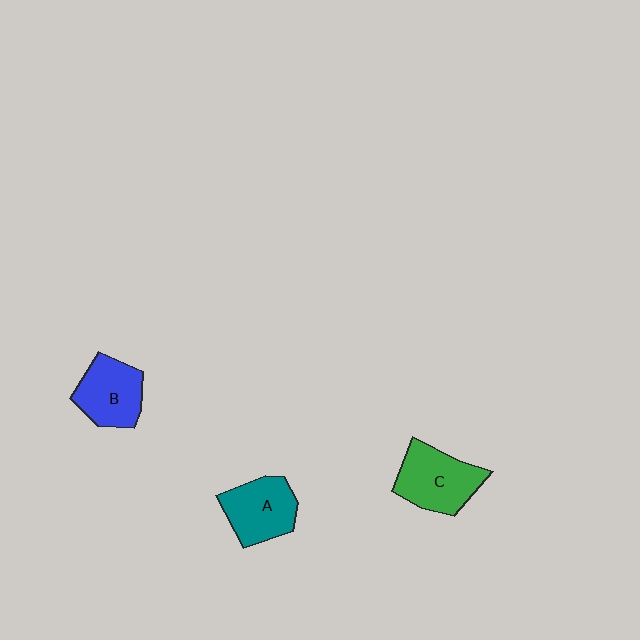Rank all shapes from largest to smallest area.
From largest to smallest: C (green), A (teal), B (blue).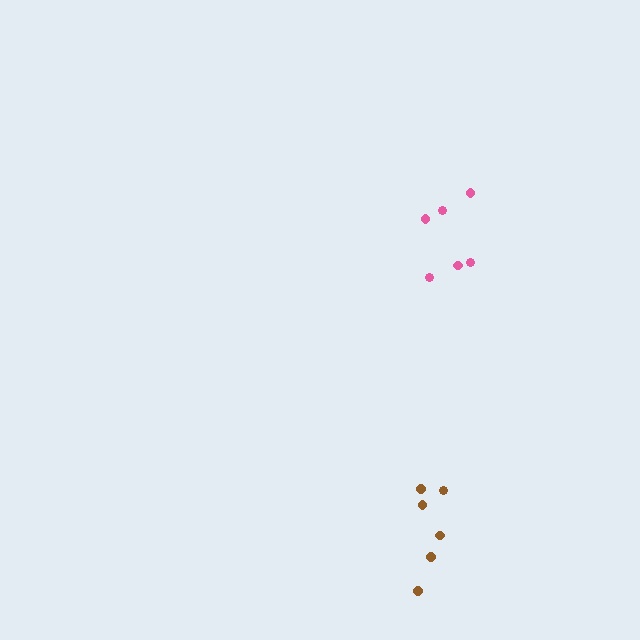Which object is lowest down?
The brown cluster is bottommost.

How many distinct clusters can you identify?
There are 2 distinct clusters.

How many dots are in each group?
Group 1: 6 dots, Group 2: 6 dots (12 total).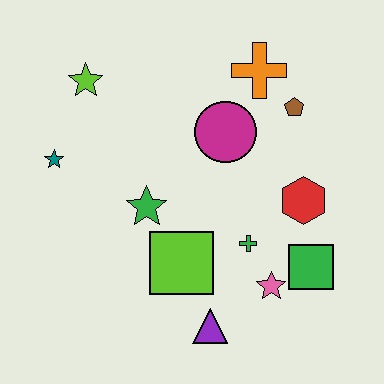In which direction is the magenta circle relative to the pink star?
The magenta circle is above the pink star.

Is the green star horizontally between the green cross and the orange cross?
No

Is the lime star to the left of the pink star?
Yes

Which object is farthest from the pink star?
The lime star is farthest from the pink star.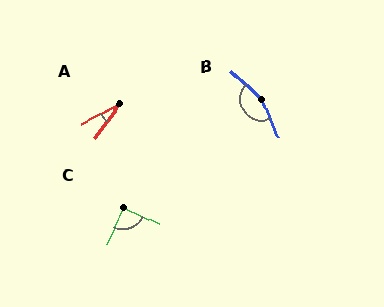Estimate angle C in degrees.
Approximately 91 degrees.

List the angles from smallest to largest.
A (27°), C (91°), B (157°).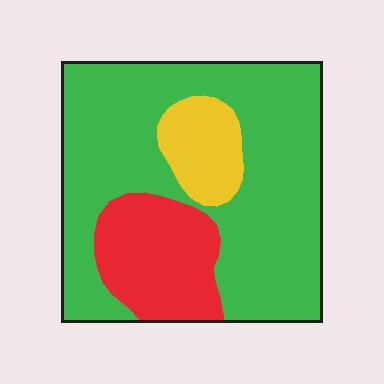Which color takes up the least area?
Yellow, at roughly 10%.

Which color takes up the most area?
Green, at roughly 70%.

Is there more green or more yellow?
Green.